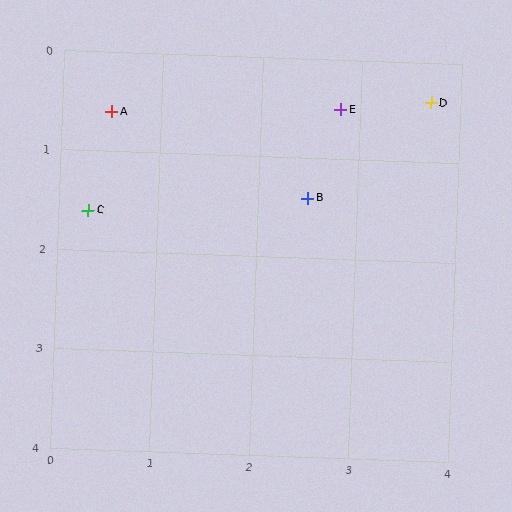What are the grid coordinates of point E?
Point E is at approximately (2.8, 0.5).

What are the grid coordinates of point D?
Point D is at approximately (3.7, 0.4).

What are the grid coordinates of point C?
Point C is at approximately (0.3, 1.6).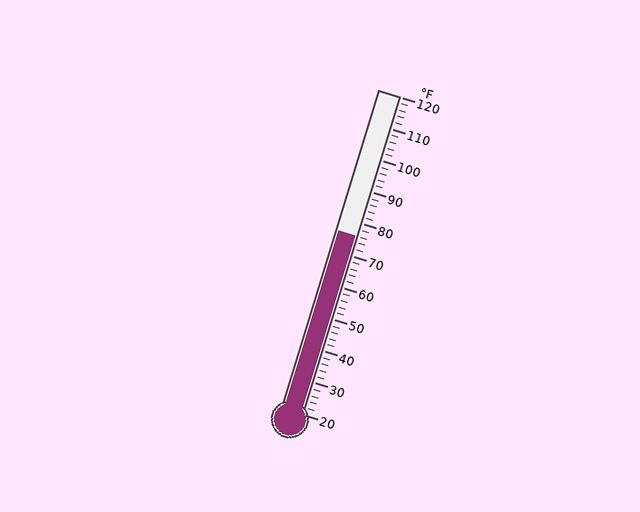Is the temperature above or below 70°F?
The temperature is above 70°F.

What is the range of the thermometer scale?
The thermometer scale ranges from 20°F to 120°F.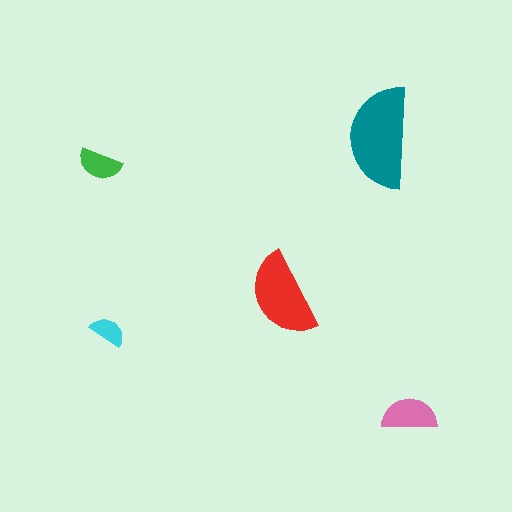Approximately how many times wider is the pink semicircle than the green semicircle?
About 1.5 times wider.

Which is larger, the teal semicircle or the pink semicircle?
The teal one.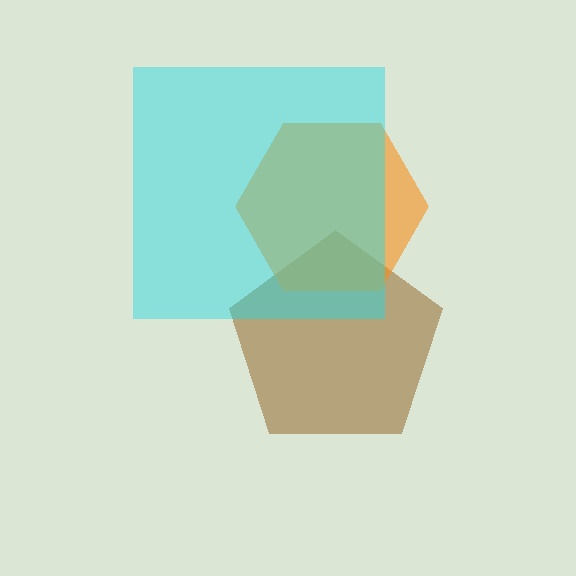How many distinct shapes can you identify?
There are 3 distinct shapes: a brown pentagon, an orange hexagon, a cyan square.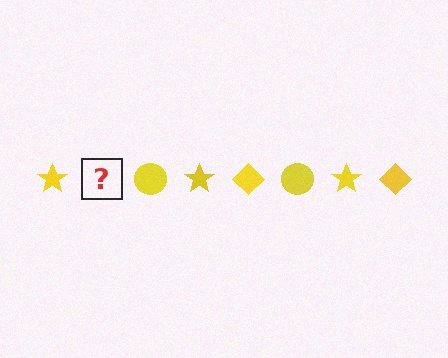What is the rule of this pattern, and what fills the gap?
The rule is that the pattern cycles through star, diamond, circle shapes in yellow. The gap should be filled with a yellow diamond.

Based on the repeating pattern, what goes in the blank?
The blank should be a yellow diamond.